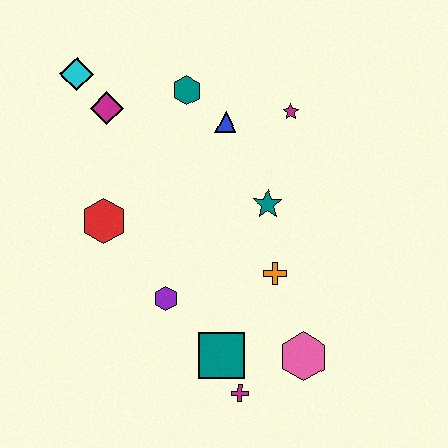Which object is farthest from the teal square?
The cyan diamond is farthest from the teal square.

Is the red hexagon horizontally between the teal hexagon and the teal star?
No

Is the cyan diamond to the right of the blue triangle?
No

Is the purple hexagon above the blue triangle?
No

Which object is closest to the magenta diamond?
The cyan diamond is closest to the magenta diamond.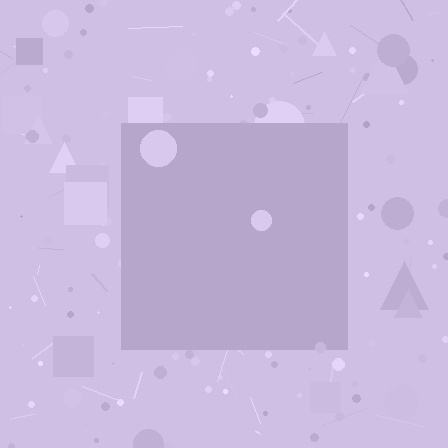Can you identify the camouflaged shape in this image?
The camouflaged shape is a square.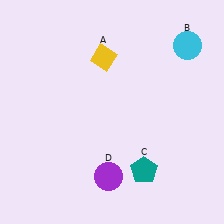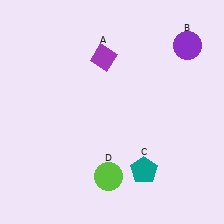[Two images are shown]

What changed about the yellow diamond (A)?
In Image 1, A is yellow. In Image 2, it changed to purple.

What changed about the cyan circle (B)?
In Image 1, B is cyan. In Image 2, it changed to purple.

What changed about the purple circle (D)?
In Image 1, D is purple. In Image 2, it changed to lime.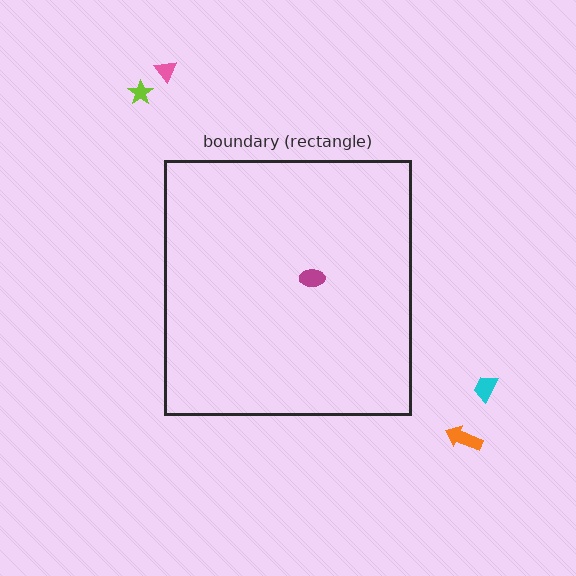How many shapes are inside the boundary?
1 inside, 4 outside.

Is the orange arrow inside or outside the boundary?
Outside.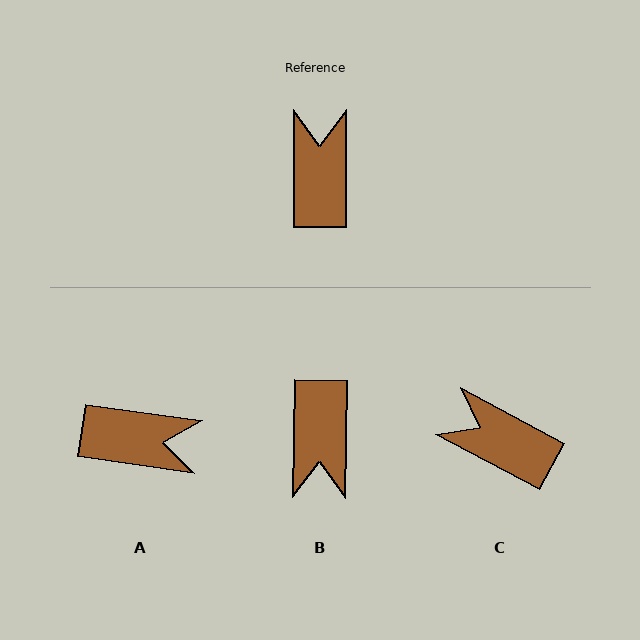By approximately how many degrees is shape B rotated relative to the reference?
Approximately 179 degrees counter-clockwise.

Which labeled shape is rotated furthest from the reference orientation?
B, about 179 degrees away.